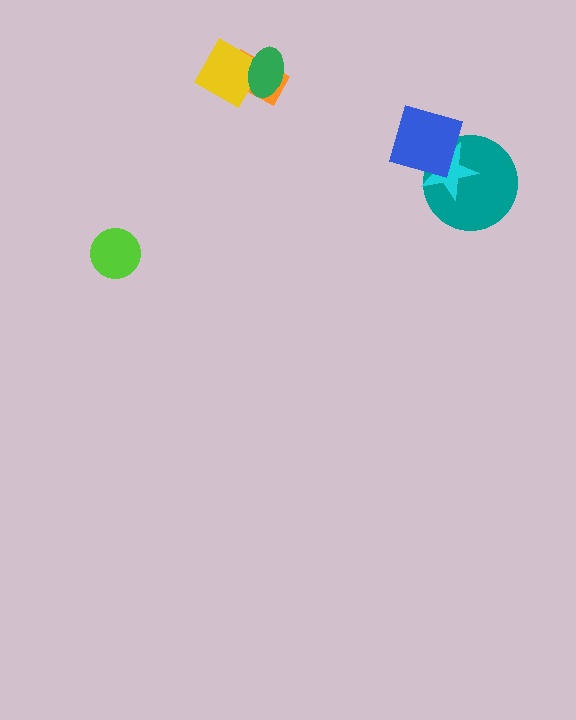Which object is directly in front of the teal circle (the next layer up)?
The cyan star is directly in front of the teal circle.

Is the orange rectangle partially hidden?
Yes, it is partially covered by another shape.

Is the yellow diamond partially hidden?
Yes, it is partially covered by another shape.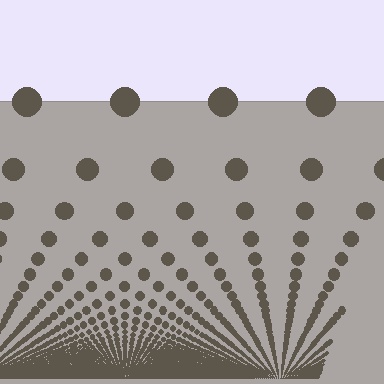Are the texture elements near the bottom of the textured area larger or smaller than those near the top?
Smaller. The gradient is inverted — elements near the bottom are smaller and denser.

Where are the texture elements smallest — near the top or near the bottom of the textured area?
Near the bottom.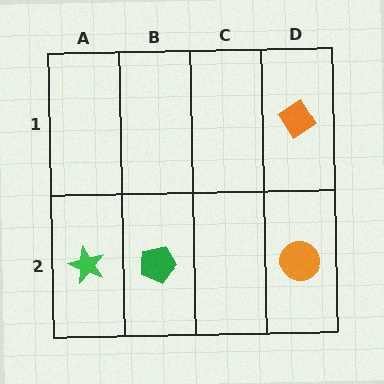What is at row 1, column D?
An orange diamond.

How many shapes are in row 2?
3 shapes.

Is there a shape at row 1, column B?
No, that cell is empty.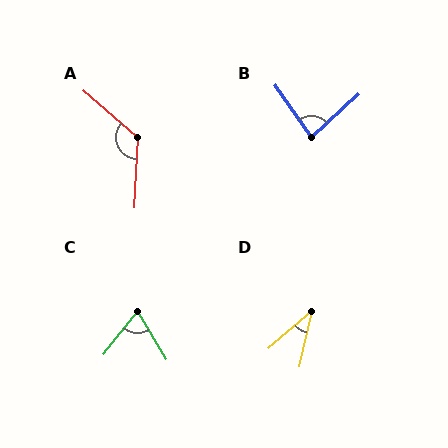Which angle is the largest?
A, at approximately 128 degrees.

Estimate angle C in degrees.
Approximately 69 degrees.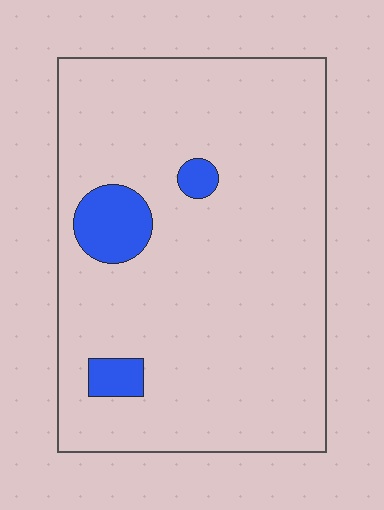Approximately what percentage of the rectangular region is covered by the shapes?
Approximately 10%.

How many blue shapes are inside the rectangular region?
3.